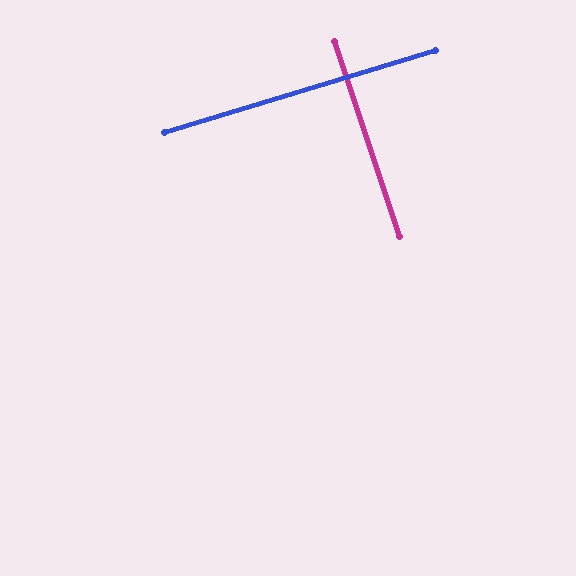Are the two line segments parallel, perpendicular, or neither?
Perpendicular — they meet at approximately 88°.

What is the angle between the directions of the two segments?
Approximately 88 degrees.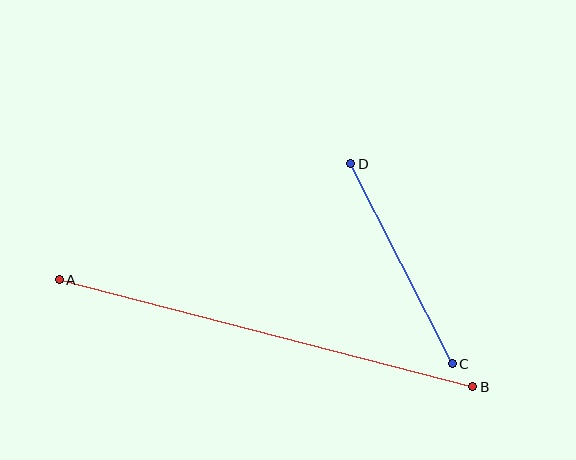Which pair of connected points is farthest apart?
Points A and B are farthest apart.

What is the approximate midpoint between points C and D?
The midpoint is at approximately (401, 264) pixels.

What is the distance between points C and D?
The distance is approximately 225 pixels.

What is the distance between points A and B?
The distance is approximately 428 pixels.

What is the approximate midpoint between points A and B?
The midpoint is at approximately (266, 333) pixels.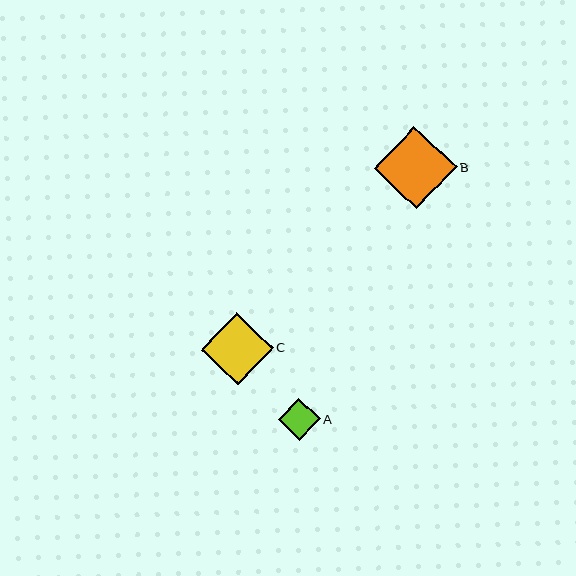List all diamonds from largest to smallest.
From largest to smallest: B, C, A.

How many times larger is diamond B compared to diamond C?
Diamond B is approximately 1.1 times the size of diamond C.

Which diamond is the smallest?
Diamond A is the smallest with a size of approximately 42 pixels.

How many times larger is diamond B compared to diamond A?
Diamond B is approximately 2.0 times the size of diamond A.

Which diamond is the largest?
Diamond B is the largest with a size of approximately 82 pixels.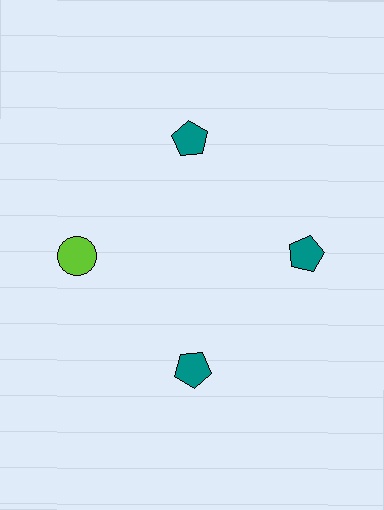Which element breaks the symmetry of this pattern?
The lime circle at roughly the 9 o'clock position breaks the symmetry. All other shapes are teal pentagons.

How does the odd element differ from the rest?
It differs in both color (lime instead of teal) and shape (circle instead of pentagon).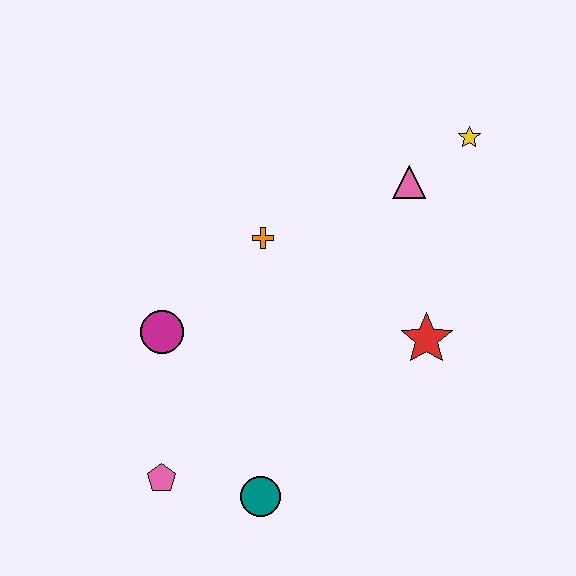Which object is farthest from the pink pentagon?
The yellow star is farthest from the pink pentagon.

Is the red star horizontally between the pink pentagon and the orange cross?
No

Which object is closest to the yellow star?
The pink triangle is closest to the yellow star.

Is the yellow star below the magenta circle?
No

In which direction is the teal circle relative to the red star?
The teal circle is to the left of the red star.